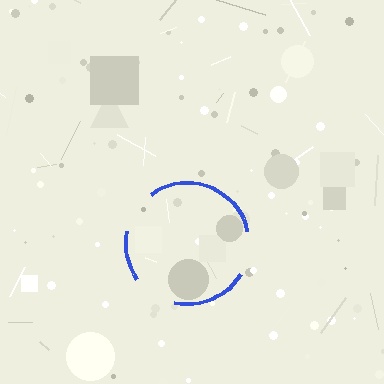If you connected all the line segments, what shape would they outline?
They would outline a circle.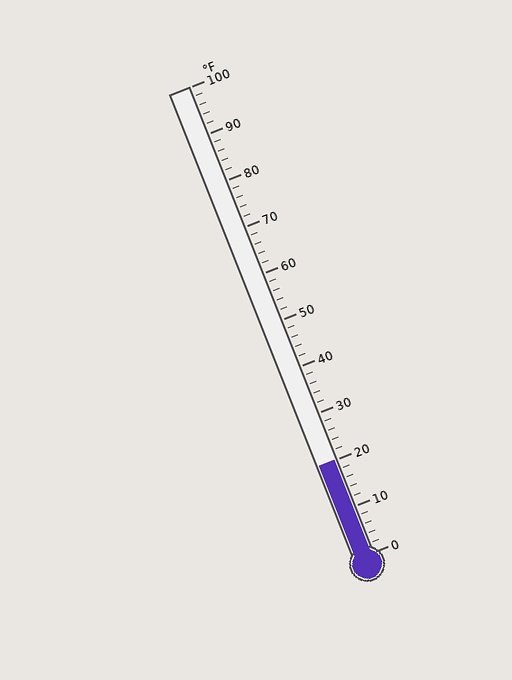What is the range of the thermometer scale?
The thermometer scale ranges from 0°F to 100°F.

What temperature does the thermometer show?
The thermometer shows approximately 20°F.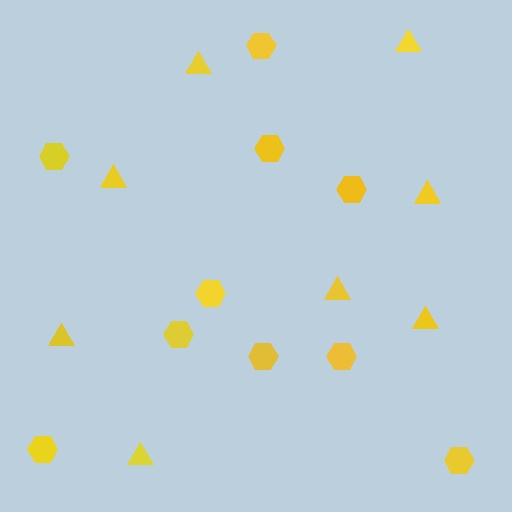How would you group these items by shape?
There are 2 groups: one group of hexagons (10) and one group of triangles (8).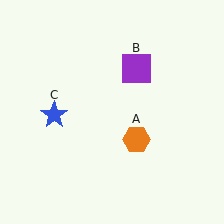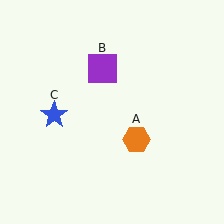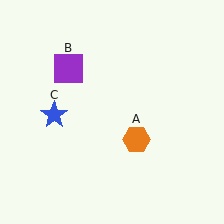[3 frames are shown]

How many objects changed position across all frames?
1 object changed position: purple square (object B).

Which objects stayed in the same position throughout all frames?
Orange hexagon (object A) and blue star (object C) remained stationary.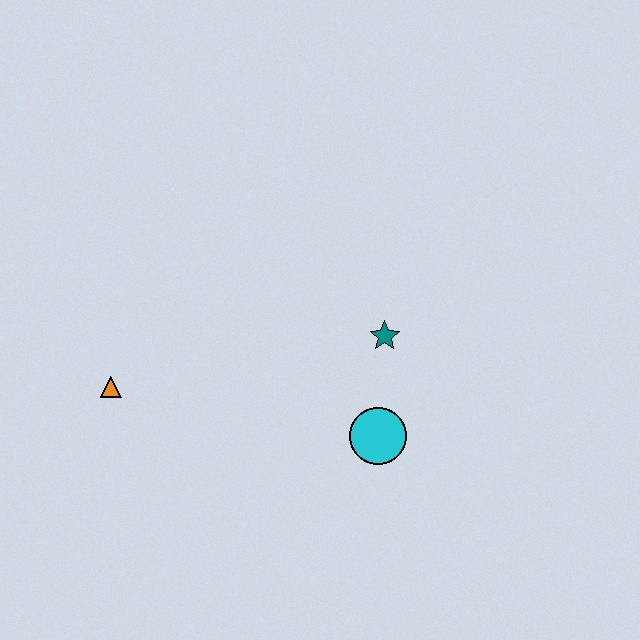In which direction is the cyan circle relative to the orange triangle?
The cyan circle is to the right of the orange triangle.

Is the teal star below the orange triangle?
No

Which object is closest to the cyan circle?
The teal star is closest to the cyan circle.